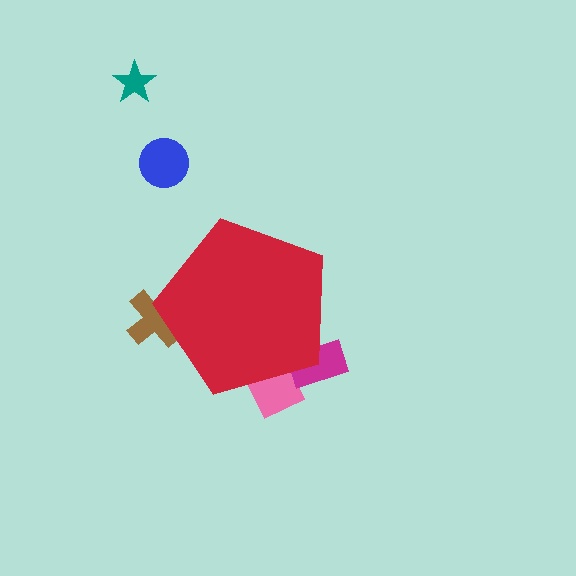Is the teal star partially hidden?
No, the teal star is fully visible.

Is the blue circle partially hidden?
No, the blue circle is fully visible.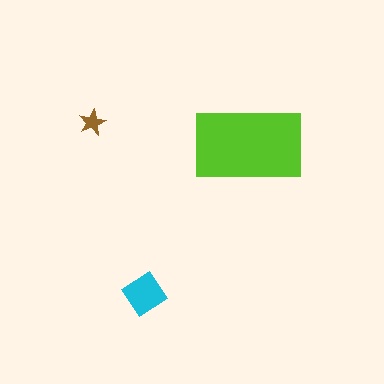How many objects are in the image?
There are 3 objects in the image.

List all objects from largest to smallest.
The lime rectangle, the cyan diamond, the brown star.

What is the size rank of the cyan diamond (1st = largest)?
2nd.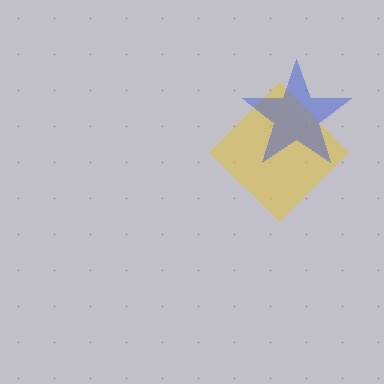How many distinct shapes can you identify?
There are 2 distinct shapes: a yellow diamond, a blue star.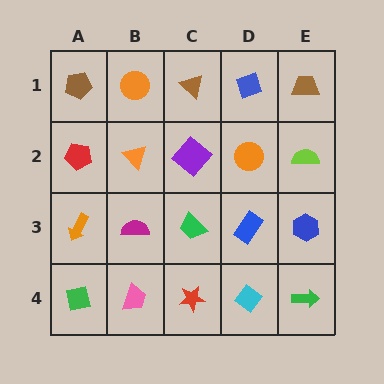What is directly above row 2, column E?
A brown trapezoid.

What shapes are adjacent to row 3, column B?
An orange triangle (row 2, column B), a pink trapezoid (row 4, column B), an orange arrow (row 3, column A), a green trapezoid (row 3, column C).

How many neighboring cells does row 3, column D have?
4.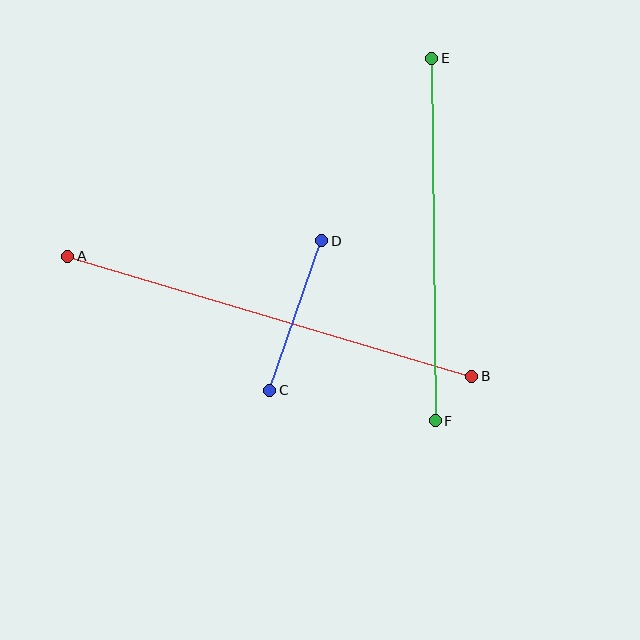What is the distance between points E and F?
The distance is approximately 362 pixels.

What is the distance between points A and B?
The distance is approximately 421 pixels.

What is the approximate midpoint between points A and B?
The midpoint is at approximately (270, 316) pixels.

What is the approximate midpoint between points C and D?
The midpoint is at approximately (296, 316) pixels.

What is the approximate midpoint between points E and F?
The midpoint is at approximately (434, 240) pixels.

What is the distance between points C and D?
The distance is approximately 158 pixels.